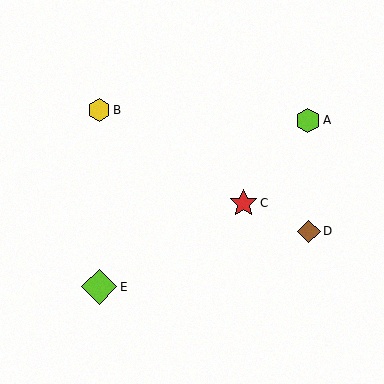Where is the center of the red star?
The center of the red star is at (244, 203).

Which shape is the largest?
The lime diamond (labeled E) is the largest.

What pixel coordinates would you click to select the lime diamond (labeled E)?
Click at (99, 287) to select the lime diamond E.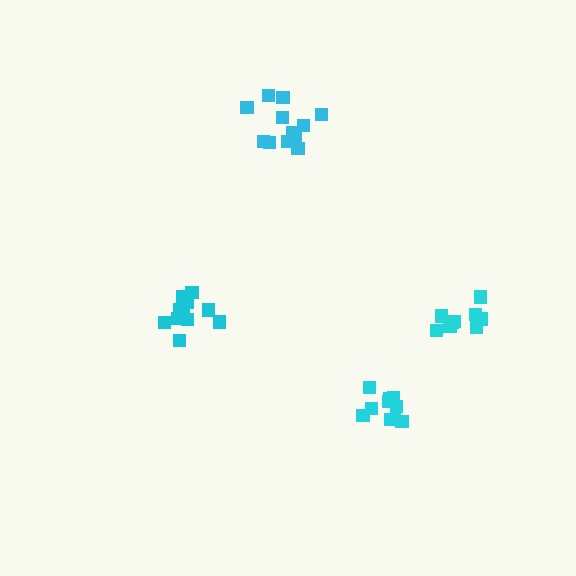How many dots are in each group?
Group 1: 10 dots, Group 2: 12 dots, Group 3: 10 dots, Group 4: 11 dots (43 total).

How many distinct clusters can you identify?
There are 4 distinct clusters.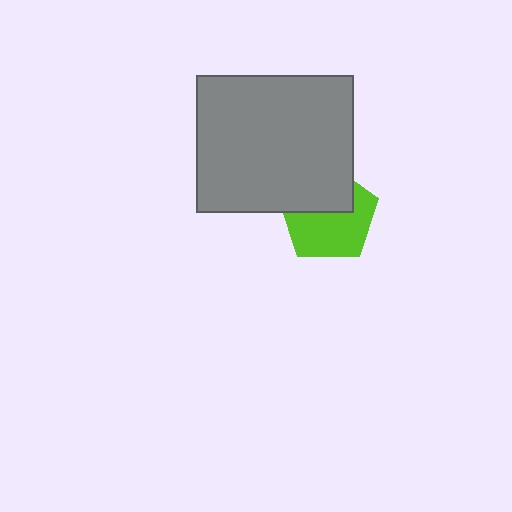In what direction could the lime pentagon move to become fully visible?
The lime pentagon could move down. That would shift it out from behind the gray rectangle entirely.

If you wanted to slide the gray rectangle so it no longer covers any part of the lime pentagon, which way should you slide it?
Slide it up — that is the most direct way to separate the two shapes.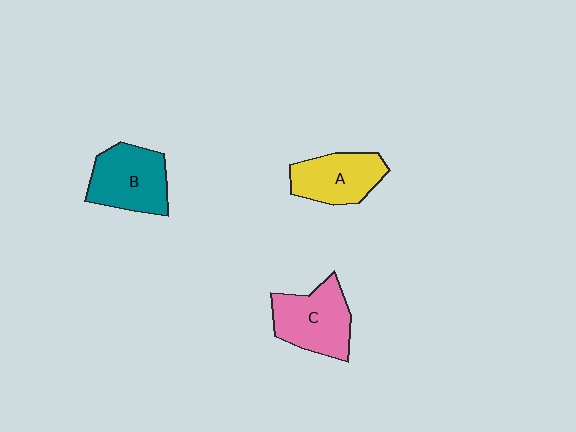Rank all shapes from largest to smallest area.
From largest to smallest: B (teal), C (pink), A (yellow).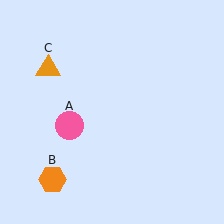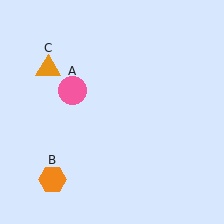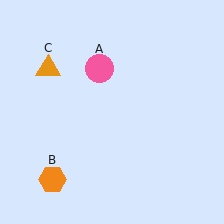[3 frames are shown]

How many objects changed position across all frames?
1 object changed position: pink circle (object A).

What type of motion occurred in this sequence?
The pink circle (object A) rotated clockwise around the center of the scene.